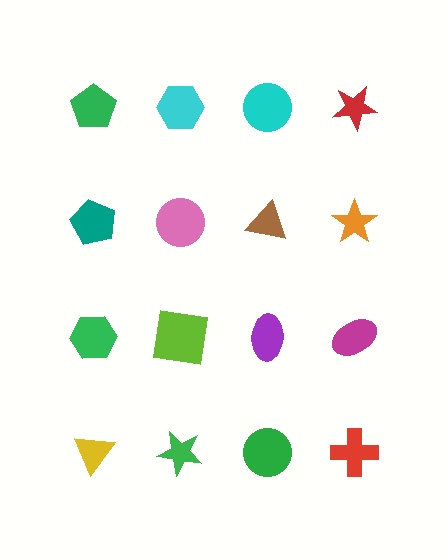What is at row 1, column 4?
A red star.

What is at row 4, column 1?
A yellow triangle.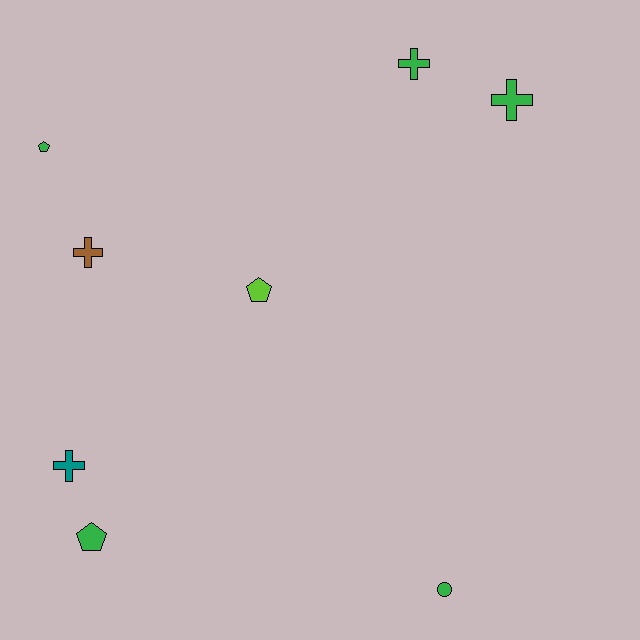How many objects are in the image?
There are 8 objects.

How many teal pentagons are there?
There are no teal pentagons.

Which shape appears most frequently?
Cross, with 4 objects.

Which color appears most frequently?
Green, with 5 objects.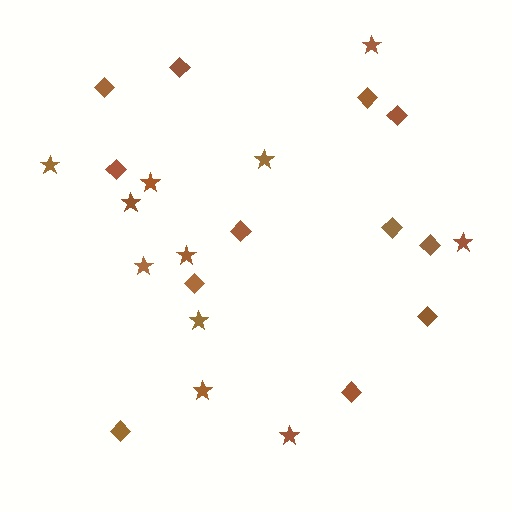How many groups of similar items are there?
There are 2 groups: one group of stars (11) and one group of diamonds (12).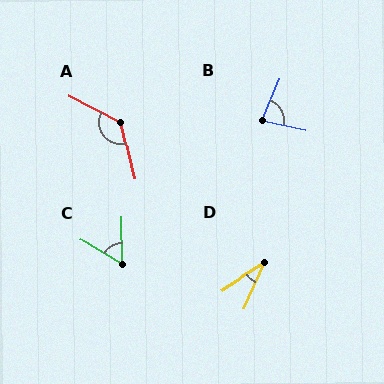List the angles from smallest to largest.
D (33°), C (60°), B (78°), A (131°).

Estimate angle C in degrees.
Approximately 60 degrees.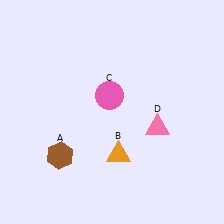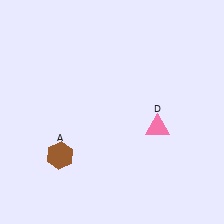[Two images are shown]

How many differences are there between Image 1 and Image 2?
There are 2 differences between the two images.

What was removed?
The pink circle (C), the orange triangle (B) were removed in Image 2.